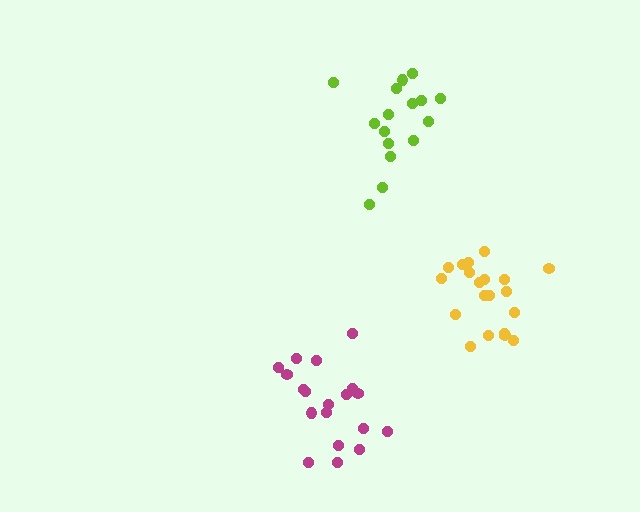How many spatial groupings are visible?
There are 3 spatial groupings.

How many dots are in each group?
Group 1: 20 dots, Group 2: 16 dots, Group 3: 19 dots (55 total).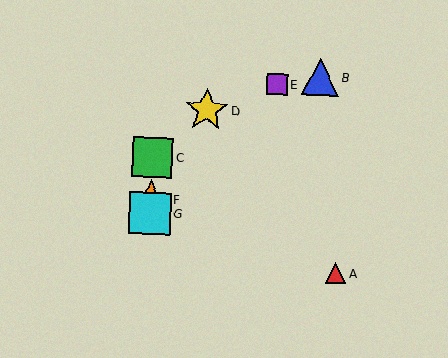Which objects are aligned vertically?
Objects C, F, G are aligned vertically.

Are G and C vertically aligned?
Yes, both are at x≈150.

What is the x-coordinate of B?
Object B is at x≈320.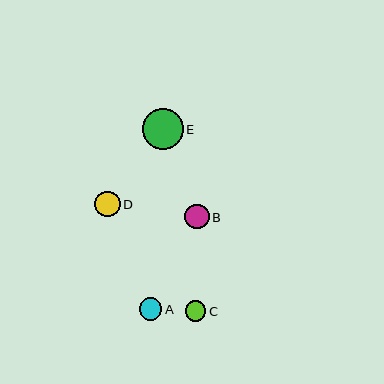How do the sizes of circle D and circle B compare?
Circle D and circle B are approximately the same size.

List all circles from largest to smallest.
From largest to smallest: E, D, B, A, C.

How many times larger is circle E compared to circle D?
Circle E is approximately 1.6 times the size of circle D.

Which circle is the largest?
Circle E is the largest with a size of approximately 40 pixels.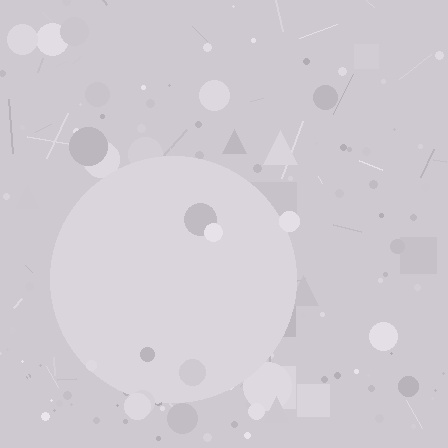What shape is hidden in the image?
A circle is hidden in the image.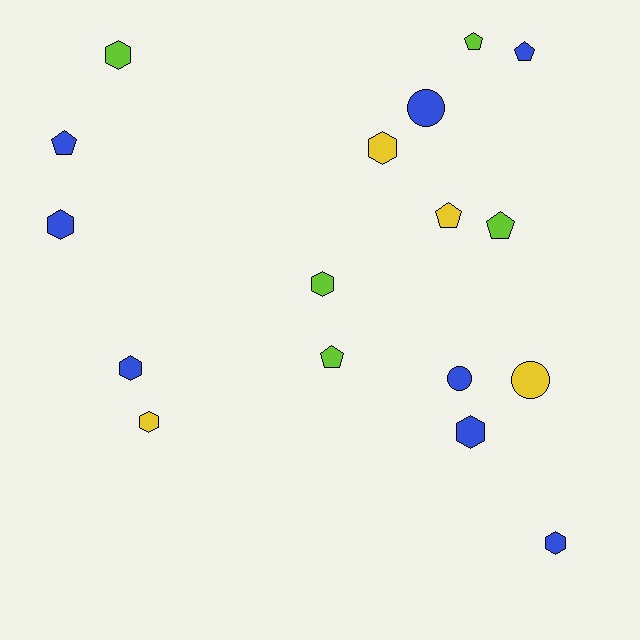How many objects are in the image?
There are 17 objects.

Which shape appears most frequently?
Hexagon, with 8 objects.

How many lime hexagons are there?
There are 2 lime hexagons.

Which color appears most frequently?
Blue, with 8 objects.